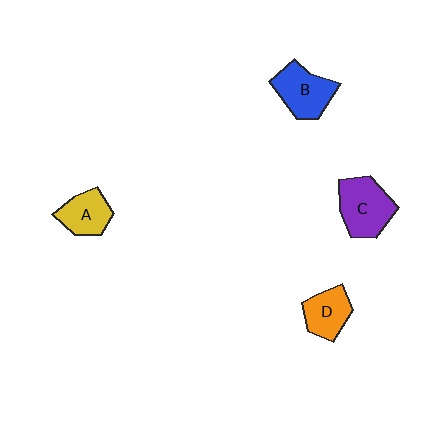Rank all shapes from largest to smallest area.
From largest to smallest: C (purple), B (blue), D (orange), A (yellow).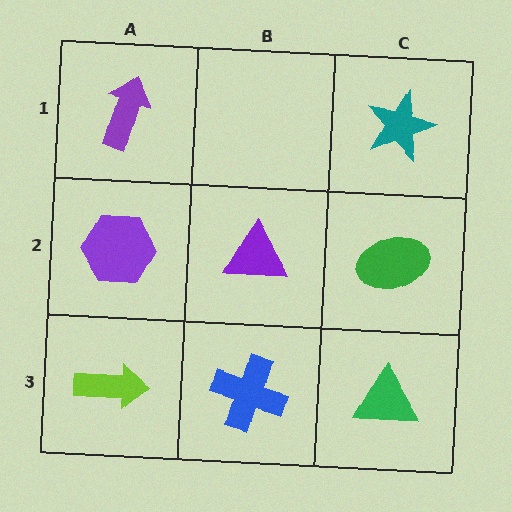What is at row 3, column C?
A green triangle.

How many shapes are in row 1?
2 shapes.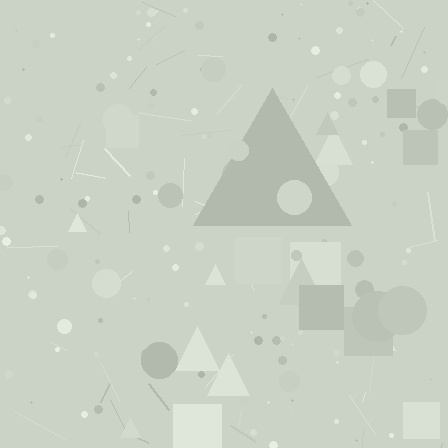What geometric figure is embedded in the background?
A triangle is embedded in the background.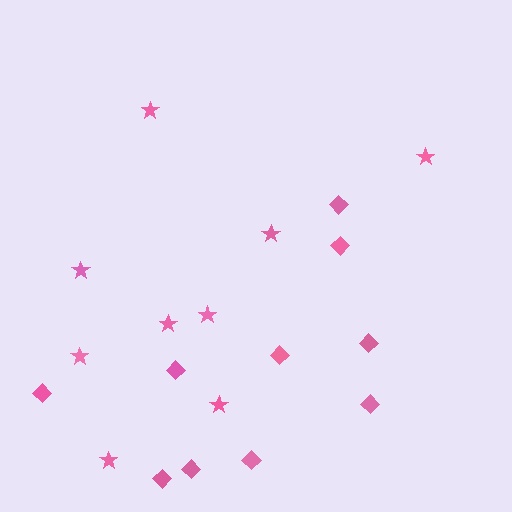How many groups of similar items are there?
There are 2 groups: one group of diamonds (10) and one group of stars (9).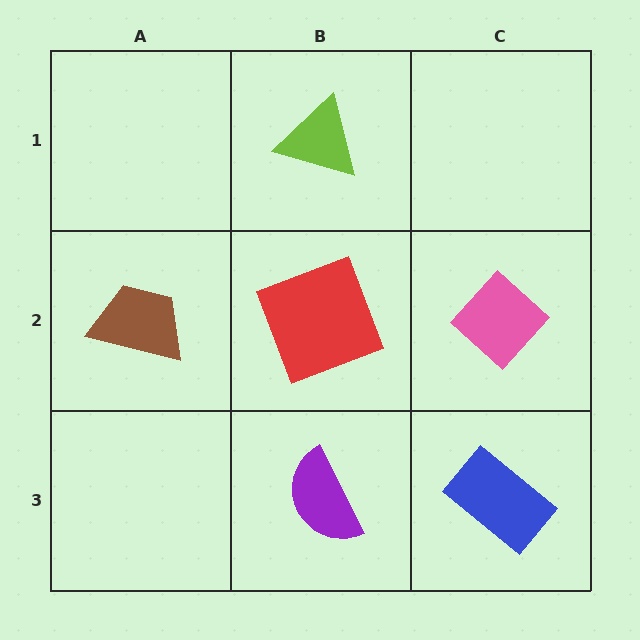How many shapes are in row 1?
1 shape.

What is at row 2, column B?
A red square.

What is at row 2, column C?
A pink diamond.